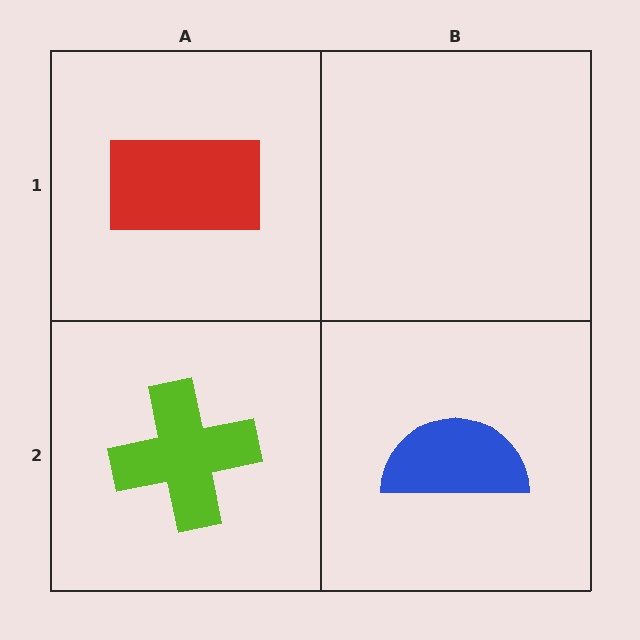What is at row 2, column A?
A lime cross.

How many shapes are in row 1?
1 shape.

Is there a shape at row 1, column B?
No, that cell is empty.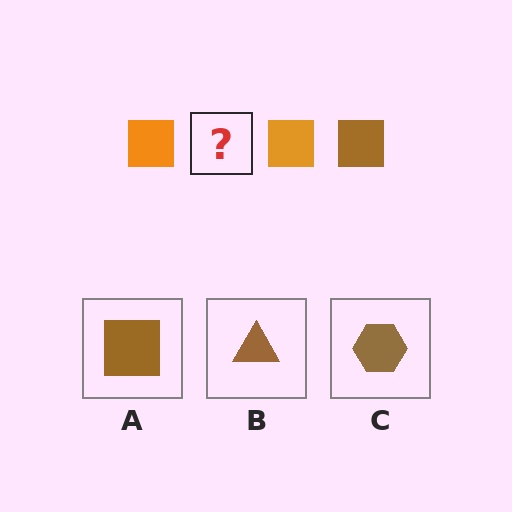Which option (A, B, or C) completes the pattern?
A.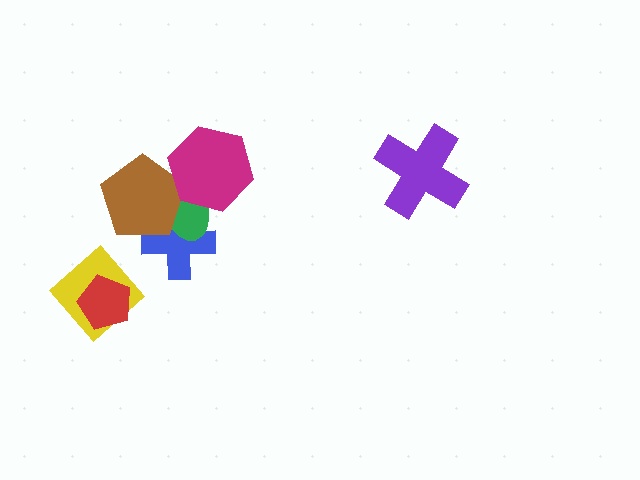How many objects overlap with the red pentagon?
1 object overlaps with the red pentagon.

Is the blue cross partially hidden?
Yes, it is partially covered by another shape.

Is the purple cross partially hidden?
No, no other shape covers it.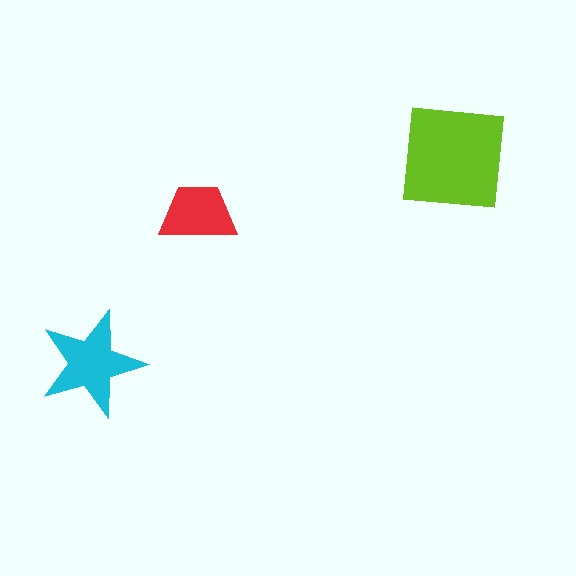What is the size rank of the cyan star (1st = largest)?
2nd.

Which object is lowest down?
The cyan star is bottommost.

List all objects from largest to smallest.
The lime square, the cyan star, the red trapezoid.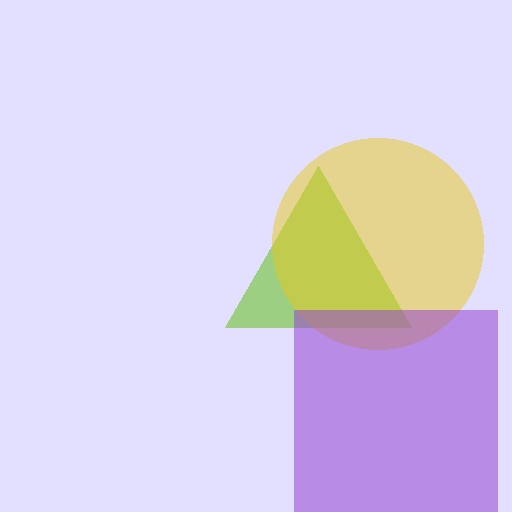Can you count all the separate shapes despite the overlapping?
Yes, there are 3 separate shapes.